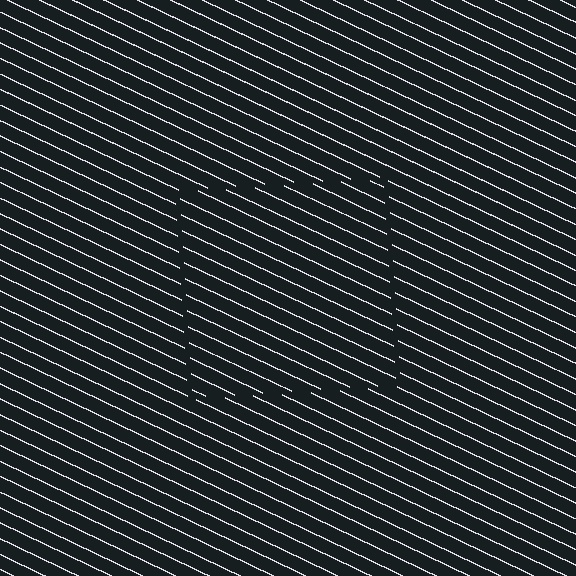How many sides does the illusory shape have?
4 sides — the line-ends trace a square.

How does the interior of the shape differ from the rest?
The interior of the shape contains the same grating, shifted by half a period — the contour is defined by the phase discontinuity where line-ends from the inner and outer gratings abut.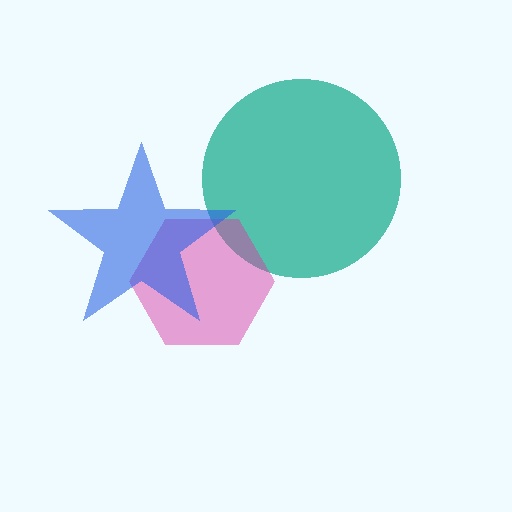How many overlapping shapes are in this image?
There are 3 overlapping shapes in the image.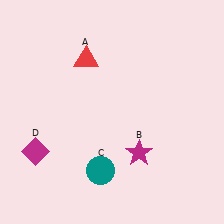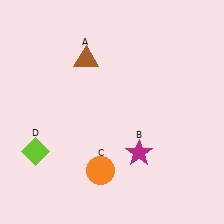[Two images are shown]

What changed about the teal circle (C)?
In Image 1, C is teal. In Image 2, it changed to orange.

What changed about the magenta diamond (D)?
In Image 1, D is magenta. In Image 2, it changed to lime.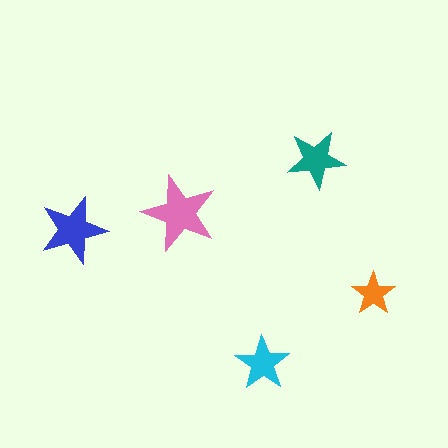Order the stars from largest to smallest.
the pink one, the blue one, the teal one, the cyan one, the orange one.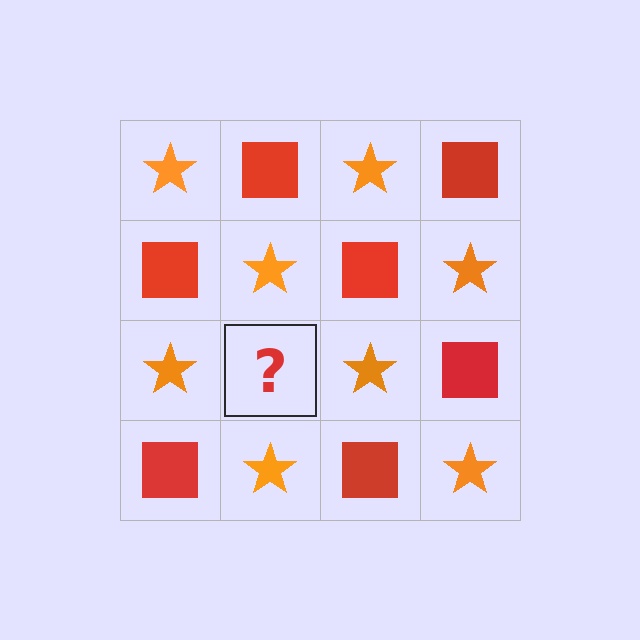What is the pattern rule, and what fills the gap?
The rule is that it alternates orange star and red square in a checkerboard pattern. The gap should be filled with a red square.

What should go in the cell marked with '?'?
The missing cell should contain a red square.